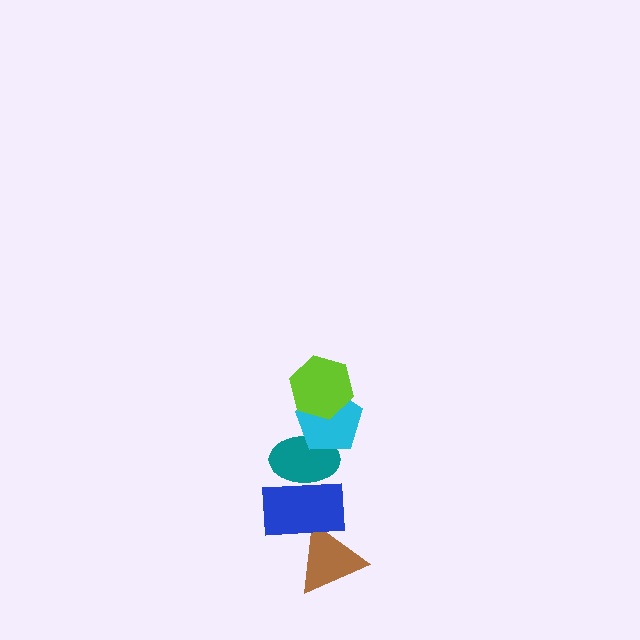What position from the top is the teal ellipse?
The teal ellipse is 3rd from the top.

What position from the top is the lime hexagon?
The lime hexagon is 1st from the top.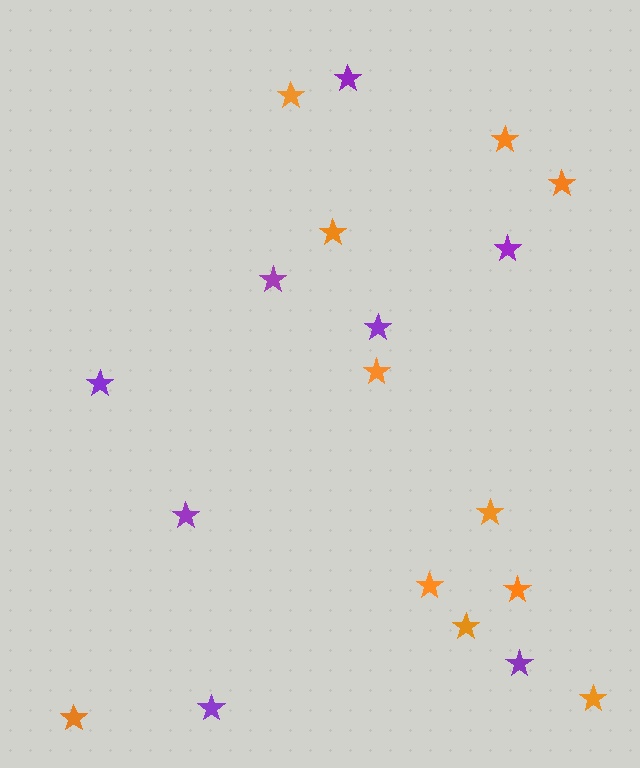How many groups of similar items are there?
There are 2 groups: one group of purple stars (8) and one group of orange stars (11).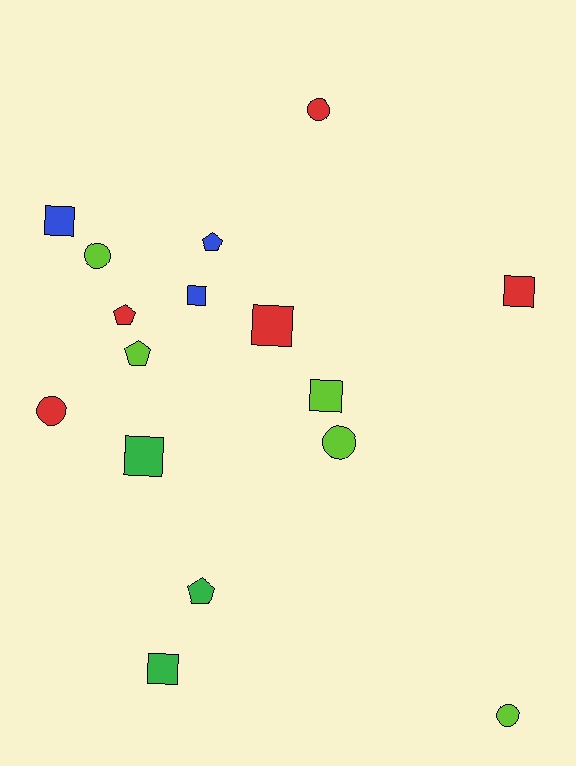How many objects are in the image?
There are 16 objects.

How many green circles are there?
There are no green circles.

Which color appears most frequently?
Red, with 5 objects.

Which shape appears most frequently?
Square, with 7 objects.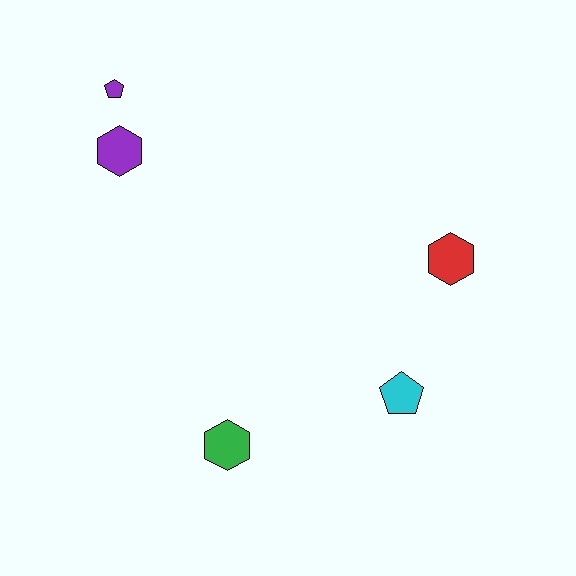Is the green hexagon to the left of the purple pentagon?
No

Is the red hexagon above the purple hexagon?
No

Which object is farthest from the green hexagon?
The purple pentagon is farthest from the green hexagon.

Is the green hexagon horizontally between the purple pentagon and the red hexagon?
Yes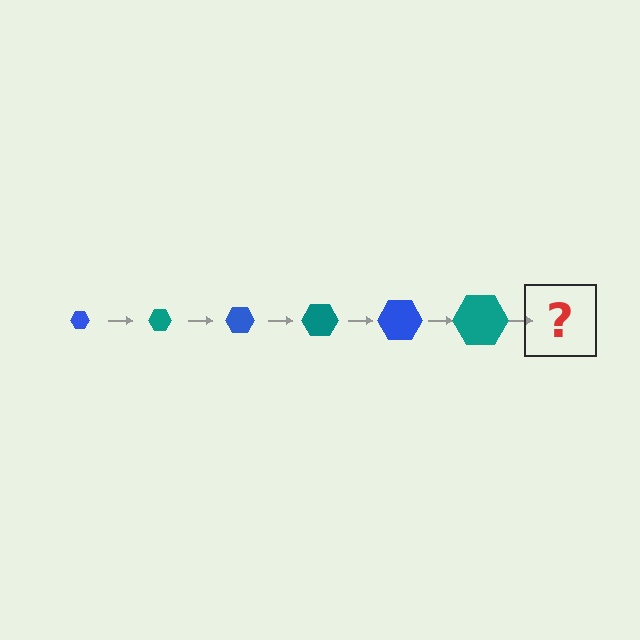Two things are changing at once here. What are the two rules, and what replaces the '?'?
The two rules are that the hexagon grows larger each step and the color cycles through blue and teal. The '?' should be a blue hexagon, larger than the previous one.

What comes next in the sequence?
The next element should be a blue hexagon, larger than the previous one.